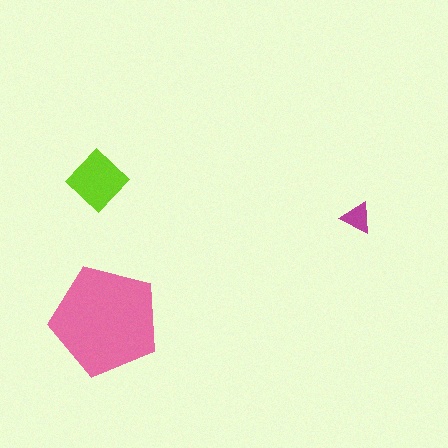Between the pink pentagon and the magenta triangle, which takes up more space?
The pink pentagon.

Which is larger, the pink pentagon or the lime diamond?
The pink pentagon.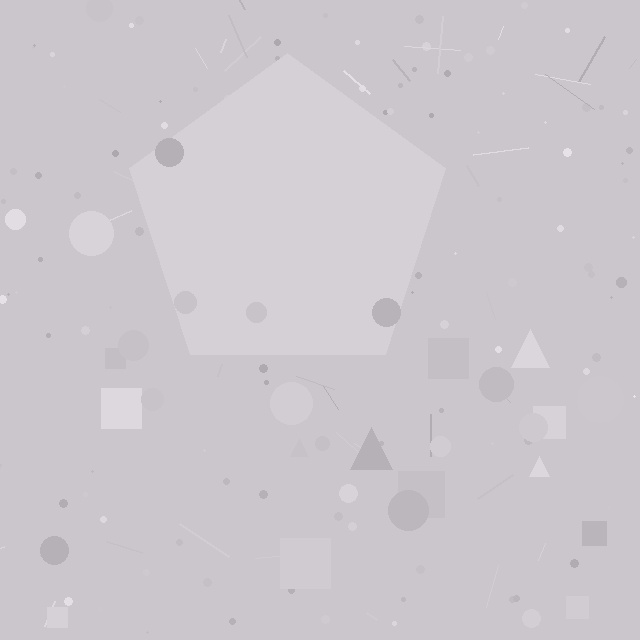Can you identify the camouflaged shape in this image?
The camouflaged shape is a pentagon.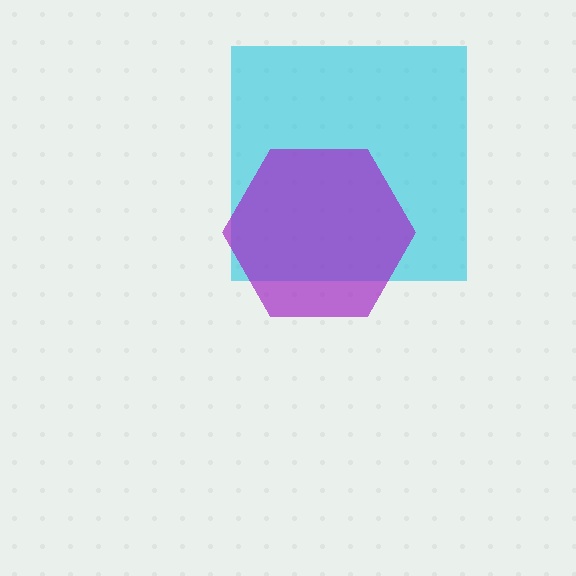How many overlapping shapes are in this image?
There are 2 overlapping shapes in the image.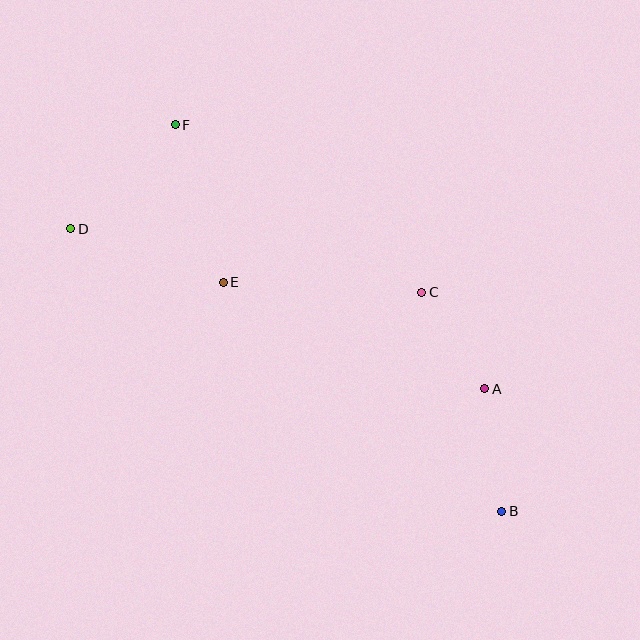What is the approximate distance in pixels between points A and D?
The distance between A and D is approximately 444 pixels.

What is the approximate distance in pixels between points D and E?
The distance between D and E is approximately 162 pixels.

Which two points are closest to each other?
Points A and C are closest to each other.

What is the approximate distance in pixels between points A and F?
The distance between A and F is approximately 407 pixels.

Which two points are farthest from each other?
Points B and D are farthest from each other.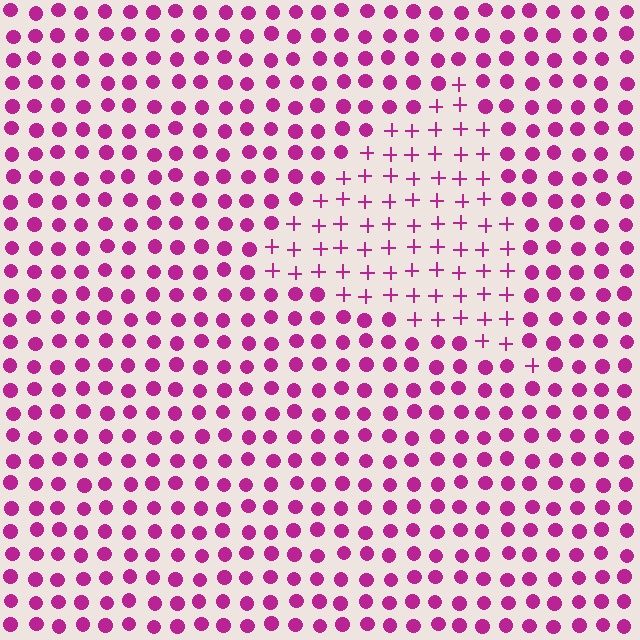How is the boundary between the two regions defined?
The boundary is defined by a change in element shape: plus signs inside vs. circles outside. All elements share the same color and spacing.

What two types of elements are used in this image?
The image uses plus signs inside the triangle region and circles outside it.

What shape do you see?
I see a triangle.